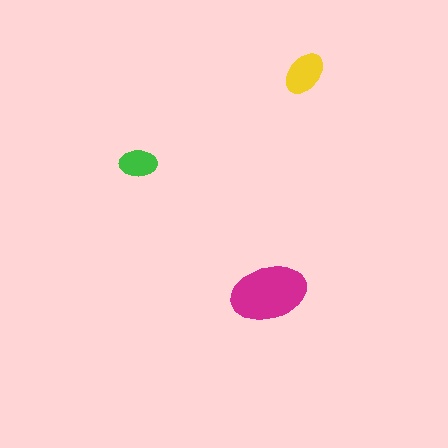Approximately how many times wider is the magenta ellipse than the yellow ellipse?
About 1.5 times wider.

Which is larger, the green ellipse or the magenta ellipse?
The magenta one.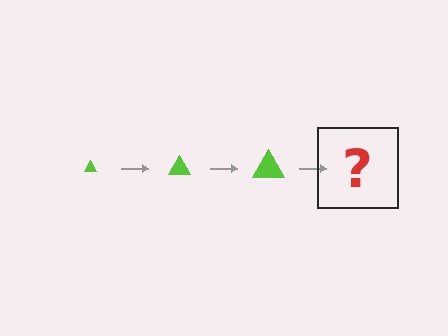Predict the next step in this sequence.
The next step is a lime triangle, larger than the previous one.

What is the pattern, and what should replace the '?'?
The pattern is that the triangle gets progressively larger each step. The '?' should be a lime triangle, larger than the previous one.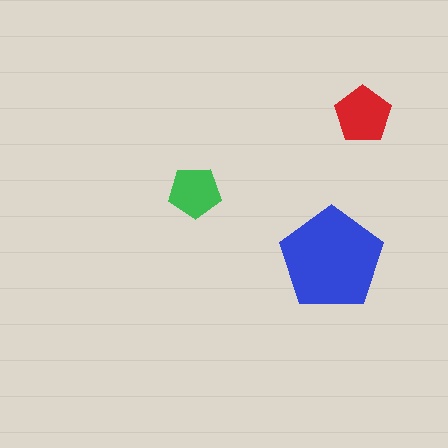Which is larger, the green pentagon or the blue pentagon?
The blue one.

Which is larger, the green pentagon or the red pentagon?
The red one.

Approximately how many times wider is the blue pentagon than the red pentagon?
About 2 times wider.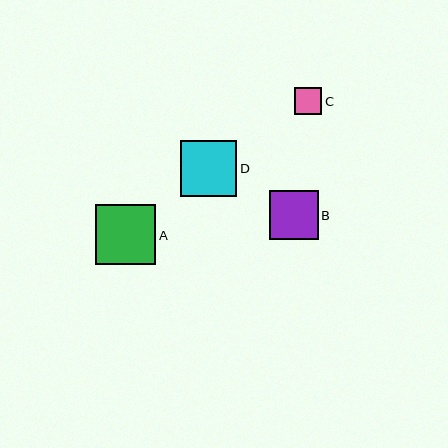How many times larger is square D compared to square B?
Square D is approximately 1.1 times the size of square B.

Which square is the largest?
Square A is the largest with a size of approximately 60 pixels.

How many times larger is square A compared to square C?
Square A is approximately 2.2 times the size of square C.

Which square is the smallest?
Square C is the smallest with a size of approximately 27 pixels.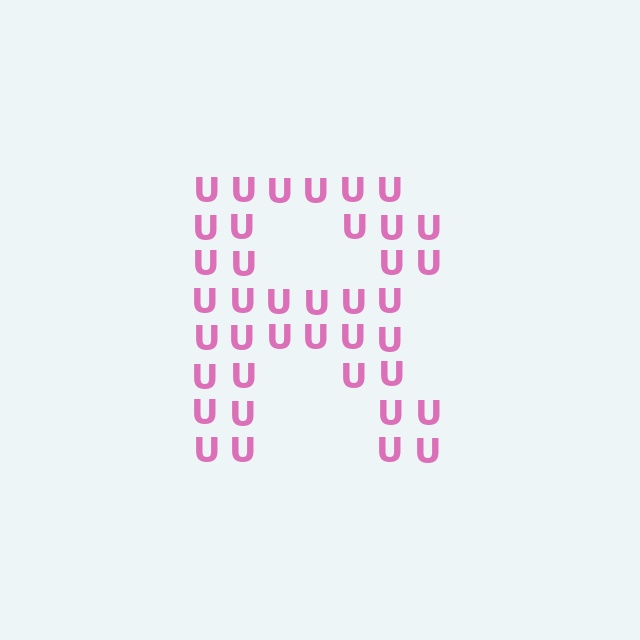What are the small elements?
The small elements are letter U's.